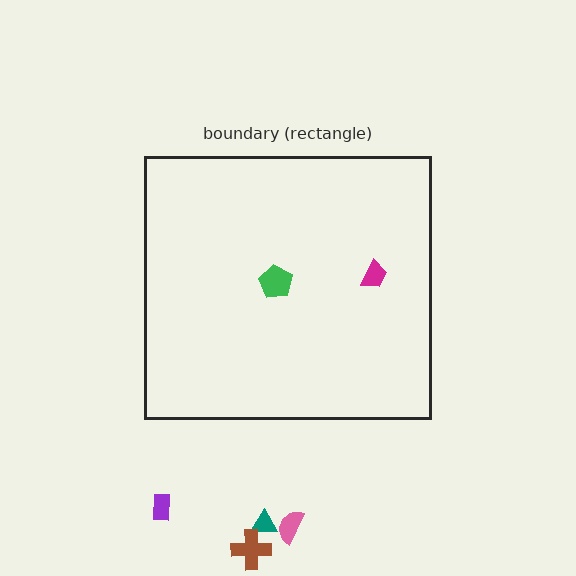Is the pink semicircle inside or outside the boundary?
Outside.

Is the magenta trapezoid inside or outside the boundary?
Inside.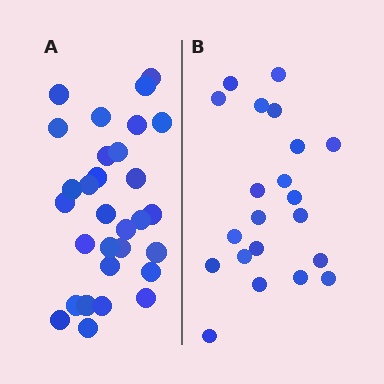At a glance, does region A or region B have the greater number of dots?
Region A (the left region) has more dots.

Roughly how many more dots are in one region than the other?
Region A has roughly 8 or so more dots than region B.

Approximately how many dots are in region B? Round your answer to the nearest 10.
About 20 dots. (The exact count is 21, which rounds to 20.)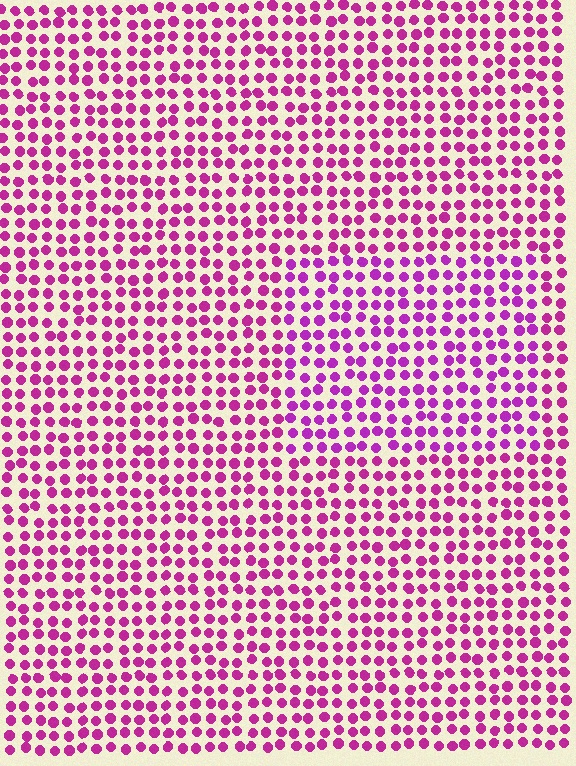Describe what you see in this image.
The image is filled with small magenta elements in a uniform arrangement. A rectangle-shaped region is visible where the elements are tinted to a slightly different hue, forming a subtle color boundary.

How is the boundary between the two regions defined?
The boundary is defined purely by a slight shift in hue (about 19 degrees). Spacing, size, and orientation are identical on both sides.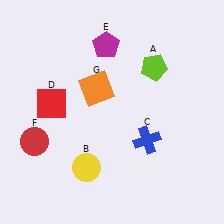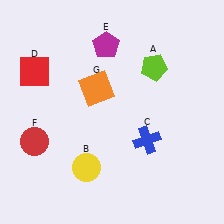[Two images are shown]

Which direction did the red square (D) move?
The red square (D) moved up.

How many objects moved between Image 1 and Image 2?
1 object moved between the two images.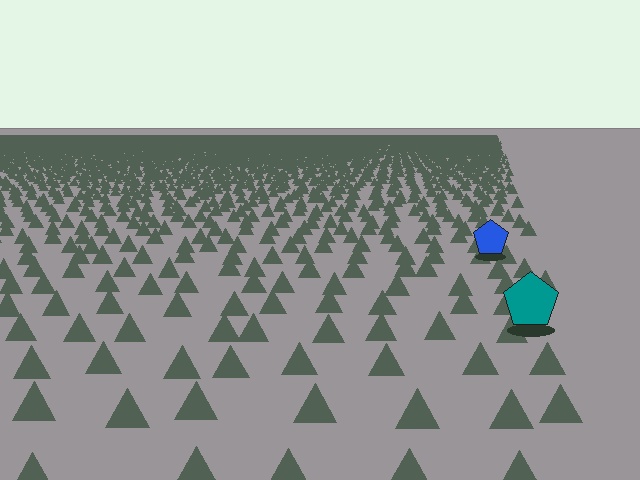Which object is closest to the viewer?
The teal pentagon is closest. The texture marks near it are larger and more spread out.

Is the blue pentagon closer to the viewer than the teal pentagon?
No. The teal pentagon is closer — you can tell from the texture gradient: the ground texture is coarser near it.